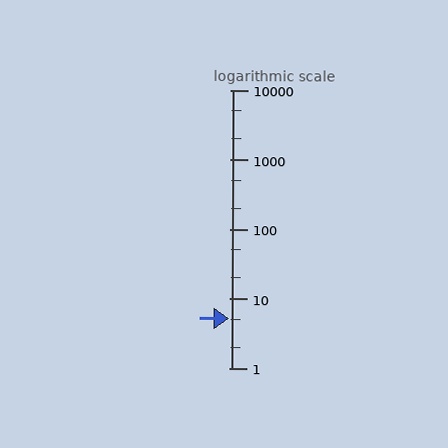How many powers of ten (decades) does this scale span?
The scale spans 4 decades, from 1 to 10000.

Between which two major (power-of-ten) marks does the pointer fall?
The pointer is between 1 and 10.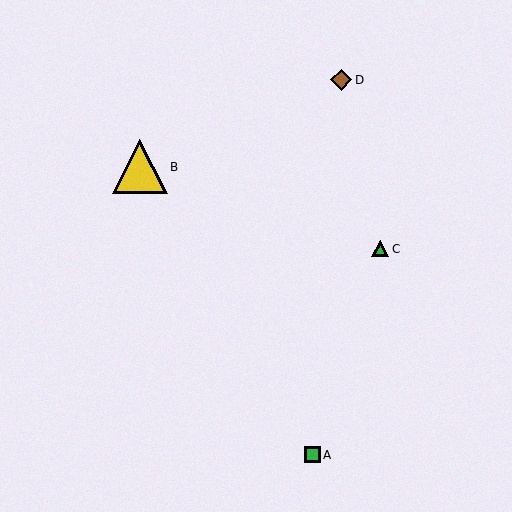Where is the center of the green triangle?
The center of the green triangle is at (380, 249).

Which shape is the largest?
The yellow triangle (labeled B) is the largest.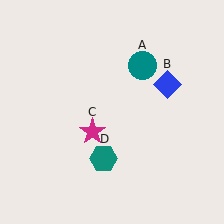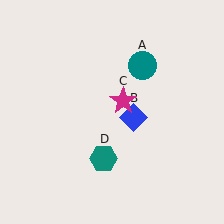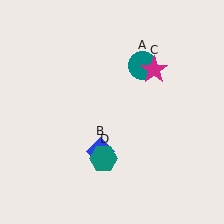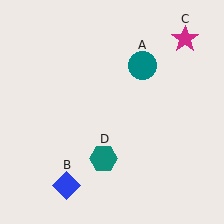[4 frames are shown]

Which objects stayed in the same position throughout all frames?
Teal circle (object A) and teal hexagon (object D) remained stationary.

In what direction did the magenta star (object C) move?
The magenta star (object C) moved up and to the right.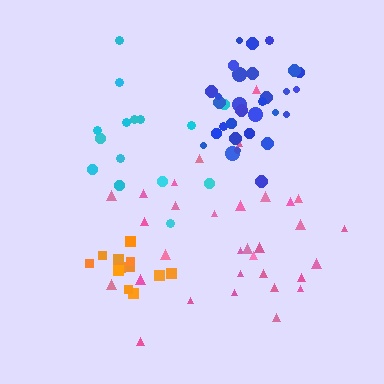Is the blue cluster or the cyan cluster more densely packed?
Blue.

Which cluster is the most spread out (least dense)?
Cyan.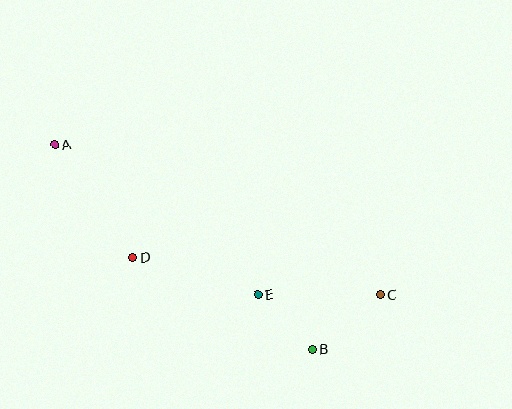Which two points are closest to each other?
Points B and E are closest to each other.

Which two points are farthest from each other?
Points A and C are farthest from each other.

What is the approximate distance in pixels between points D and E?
The distance between D and E is approximately 130 pixels.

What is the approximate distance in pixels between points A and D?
The distance between A and D is approximately 137 pixels.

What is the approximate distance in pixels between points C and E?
The distance between C and E is approximately 122 pixels.